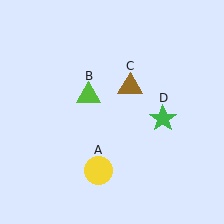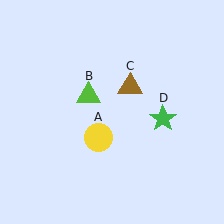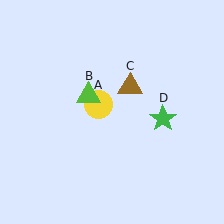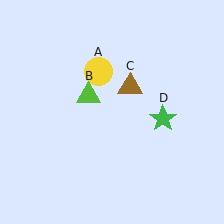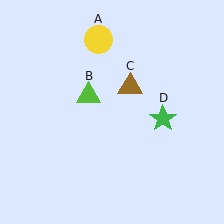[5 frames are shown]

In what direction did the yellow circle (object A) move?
The yellow circle (object A) moved up.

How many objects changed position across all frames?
1 object changed position: yellow circle (object A).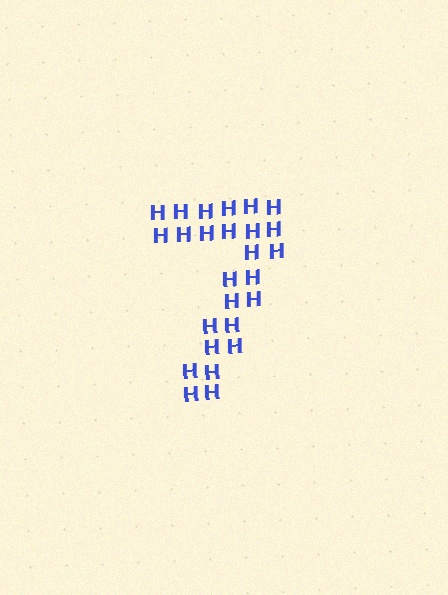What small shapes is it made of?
It is made of small letter H's.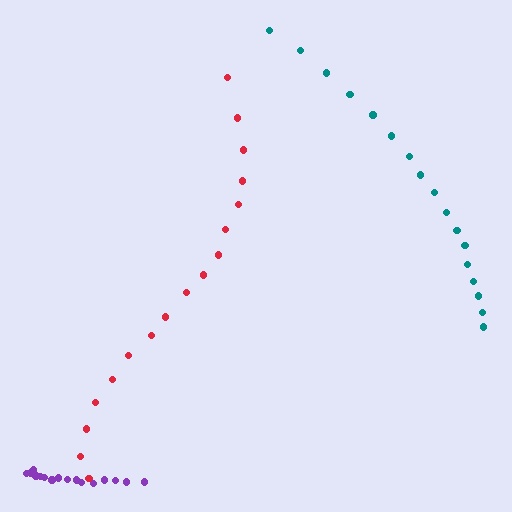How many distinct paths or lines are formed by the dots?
There are 3 distinct paths.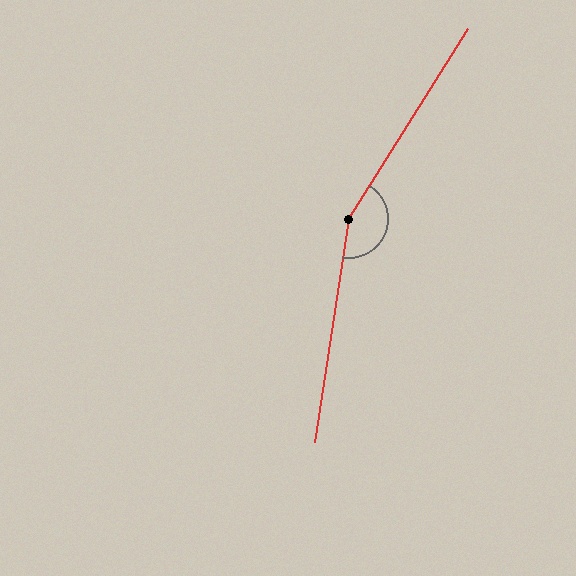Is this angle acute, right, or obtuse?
It is obtuse.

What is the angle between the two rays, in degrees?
Approximately 156 degrees.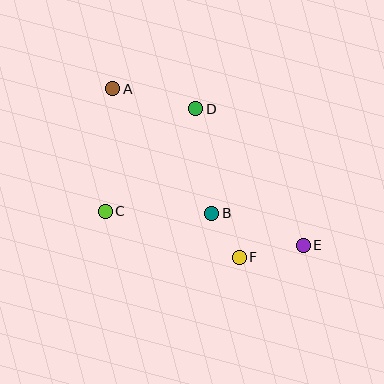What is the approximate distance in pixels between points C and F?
The distance between C and F is approximately 142 pixels.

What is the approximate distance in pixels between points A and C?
The distance between A and C is approximately 123 pixels.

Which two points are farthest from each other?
Points A and E are farthest from each other.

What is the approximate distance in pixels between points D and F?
The distance between D and F is approximately 154 pixels.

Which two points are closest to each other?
Points B and F are closest to each other.